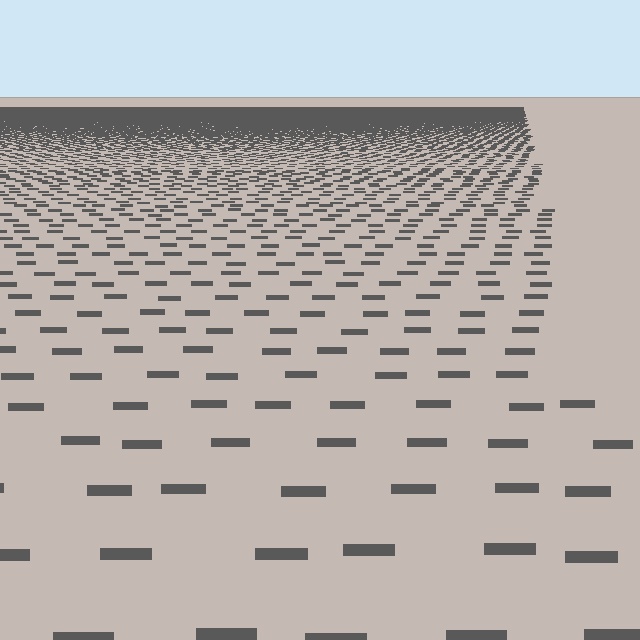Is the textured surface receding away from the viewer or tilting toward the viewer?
The surface is receding away from the viewer. Texture elements get smaller and denser toward the top.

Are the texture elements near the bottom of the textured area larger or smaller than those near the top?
Larger. Near the bottom, elements are closer to the viewer and appear at a bigger on-screen size.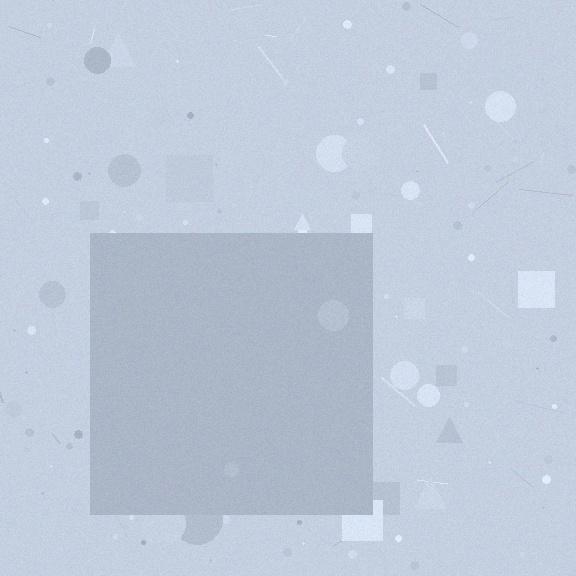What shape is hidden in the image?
A square is hidden in the image.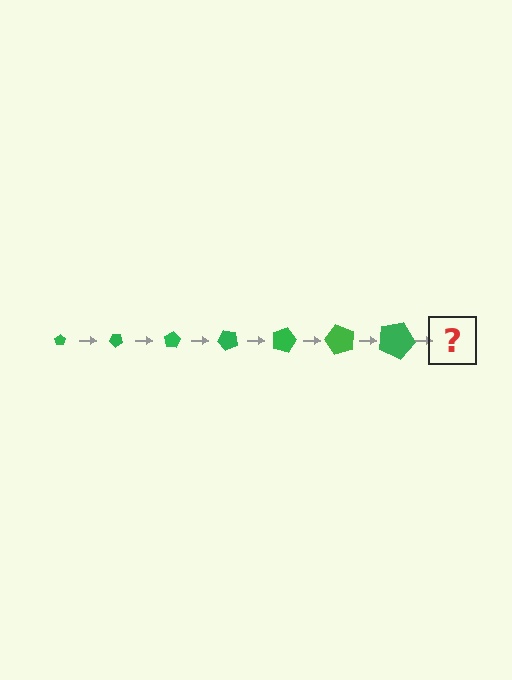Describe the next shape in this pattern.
It should be a pentagon, larger than the previous one and rotated 280 degrees from the start.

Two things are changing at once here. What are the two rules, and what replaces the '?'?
The two rules are that the pentagon grows larger each step and it rotates 40 degrees each step. The '?' should be a pentagon, larger than the previous one and rotated 280 degrees from the start.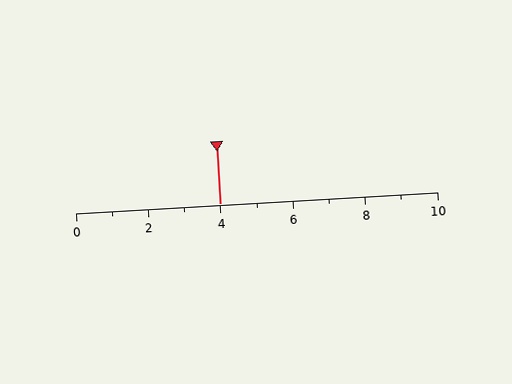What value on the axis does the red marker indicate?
The marker indicates approximately 4.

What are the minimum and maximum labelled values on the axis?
The axis runs from 0 to 10.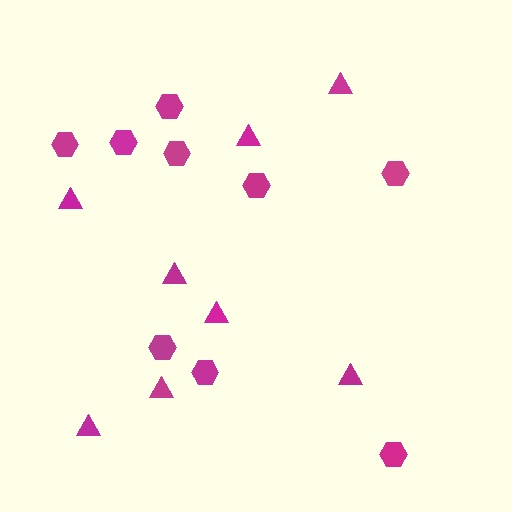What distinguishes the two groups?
There are 2 groups: one group of triangles (8) and one group of hexagons (9).